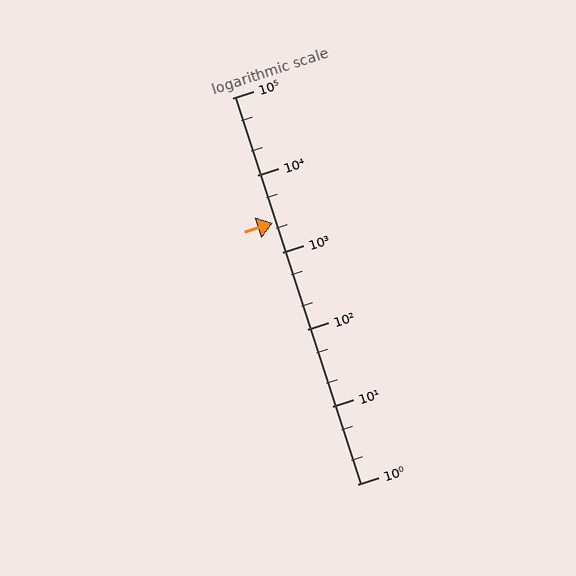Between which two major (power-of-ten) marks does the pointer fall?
The pointer is between 1000 and 10000.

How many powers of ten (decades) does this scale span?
The scale spans 5 decades, from 1 to 100000.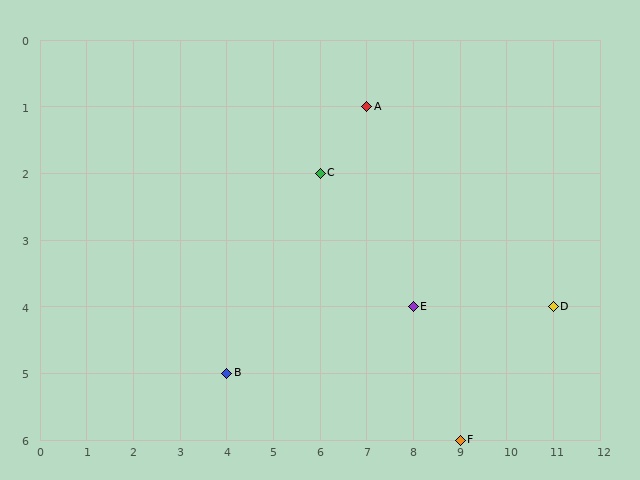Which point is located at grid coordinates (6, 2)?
Point C is at (6, 2).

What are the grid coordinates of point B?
Point B is at grid coordinates (4, 5).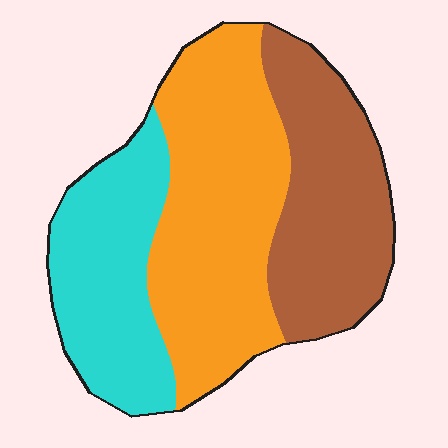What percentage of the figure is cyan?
Cyan covers roughly 30% of the figure.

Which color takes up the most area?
Orange, at roughly 40%.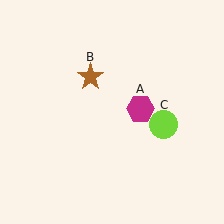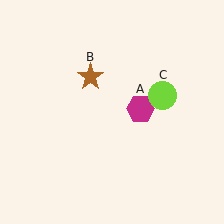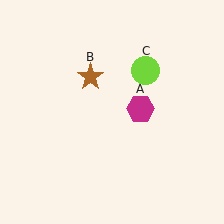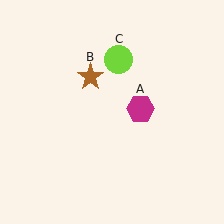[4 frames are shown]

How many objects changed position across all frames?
1 object changed position: lime circle (object C).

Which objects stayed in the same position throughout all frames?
Magenta hexagon (object A) and brown star (object B) remained stationary.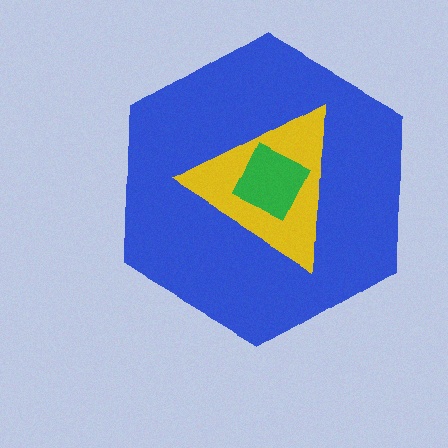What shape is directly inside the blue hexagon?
The yellow triangle.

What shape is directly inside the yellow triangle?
The green square.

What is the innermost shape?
The green square.